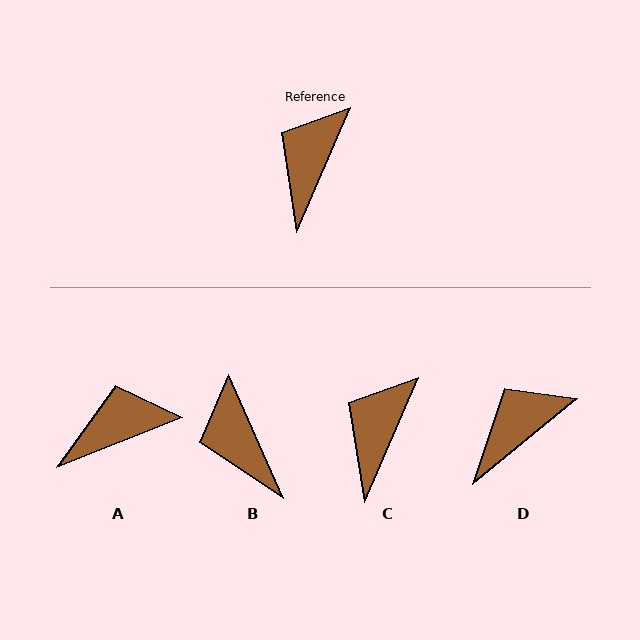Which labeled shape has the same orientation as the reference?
C.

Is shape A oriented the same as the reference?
No, it is off by about 45 degrees.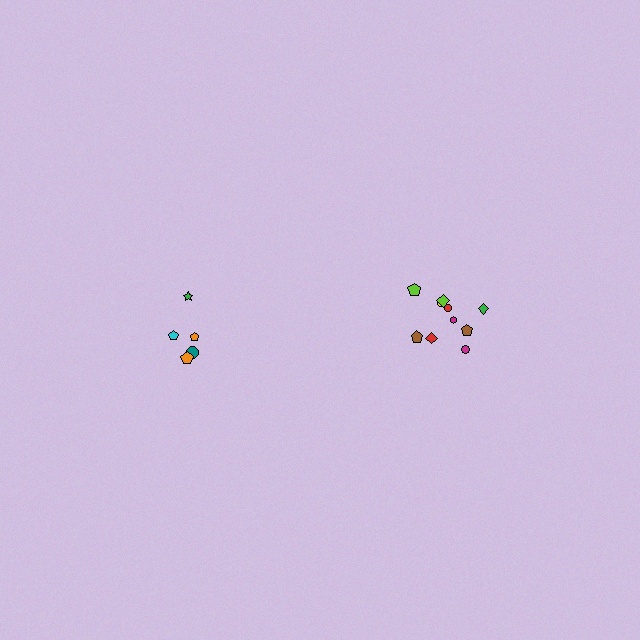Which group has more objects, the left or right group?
The right group.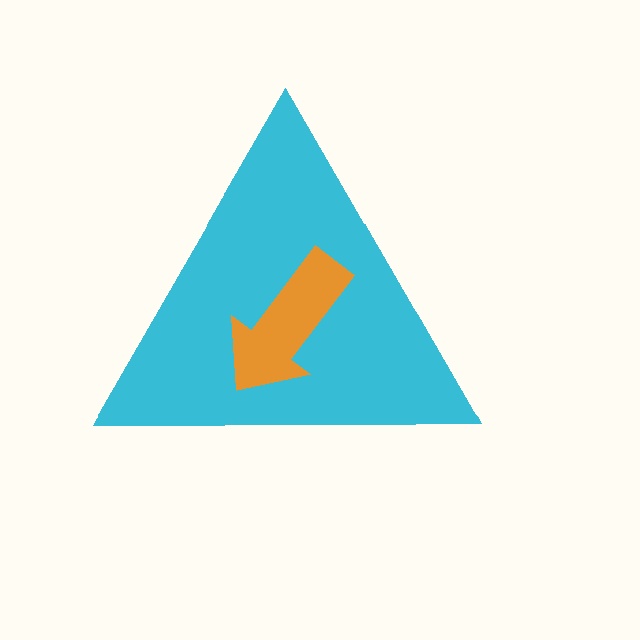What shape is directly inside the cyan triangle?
The orange arrow.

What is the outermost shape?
The cyan triangle.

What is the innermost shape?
The orange arrow.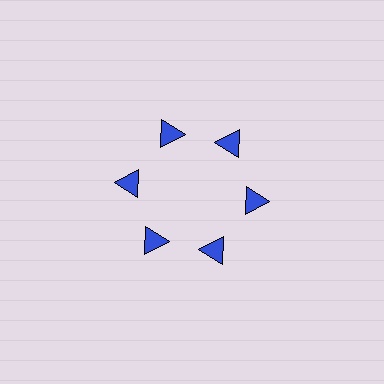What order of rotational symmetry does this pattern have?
This pattern has 6-fold rotational symmetry.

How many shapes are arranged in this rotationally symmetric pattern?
There are 6 shapes, arranged in 6 groups of 1.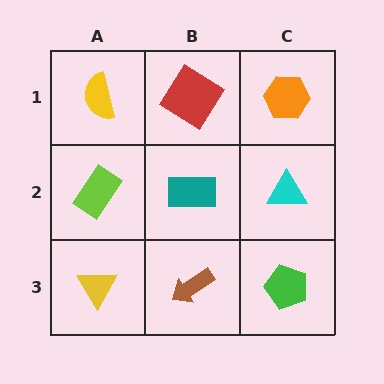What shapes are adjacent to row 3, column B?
A teal rectangle (row 2, column B), a yellow triangle (row 3, column A), a green pentagon (row 3, column C).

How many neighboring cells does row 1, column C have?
2.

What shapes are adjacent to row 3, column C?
A cyan triangle (row 2, column C), a brown arrow (row 3, column B).